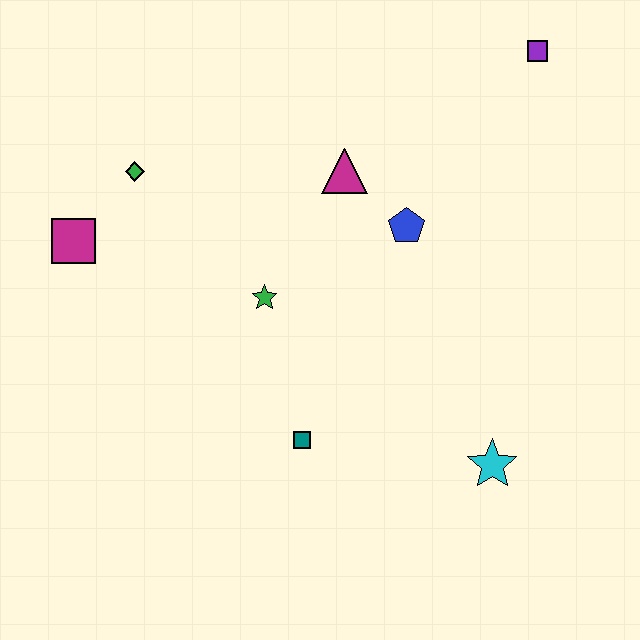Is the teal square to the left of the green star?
No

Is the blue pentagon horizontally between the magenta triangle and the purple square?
Yes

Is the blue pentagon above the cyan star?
Yes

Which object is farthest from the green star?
The purple square is farthest from the green star.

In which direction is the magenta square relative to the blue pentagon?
The magenta square is to the left of the blue pentagon.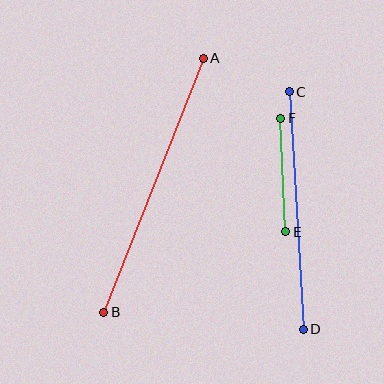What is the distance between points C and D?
The distance is approximately 238 pixels.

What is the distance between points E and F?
The distance is approximately 114 pixels.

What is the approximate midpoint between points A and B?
The midpoint is at approximately (153, 185) pixels.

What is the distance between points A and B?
The distance is approximately 273 pixels.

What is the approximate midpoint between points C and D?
The midpoint is at approximately (296, 211) pixels.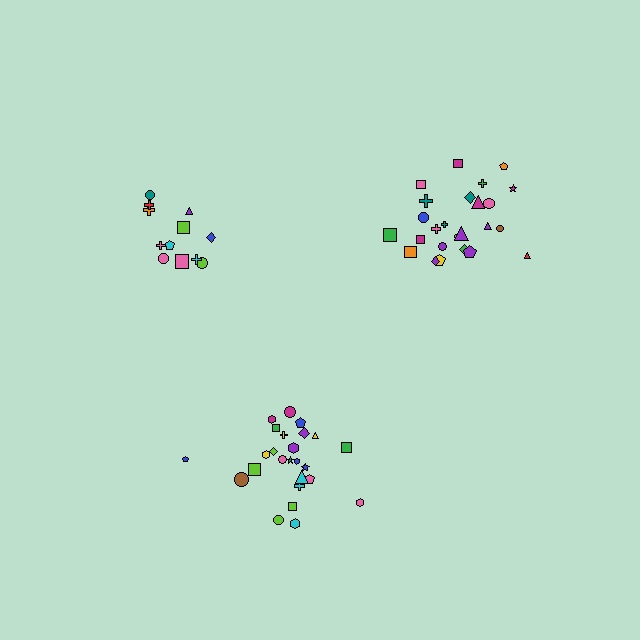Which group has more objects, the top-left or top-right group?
The top-right group.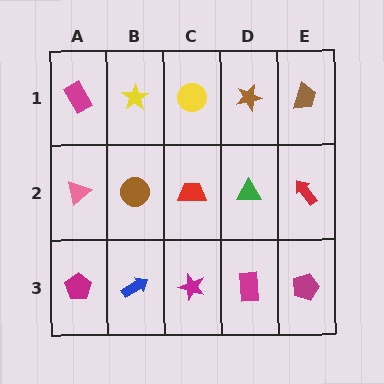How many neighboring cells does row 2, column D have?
4.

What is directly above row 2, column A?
A magenta rectangle.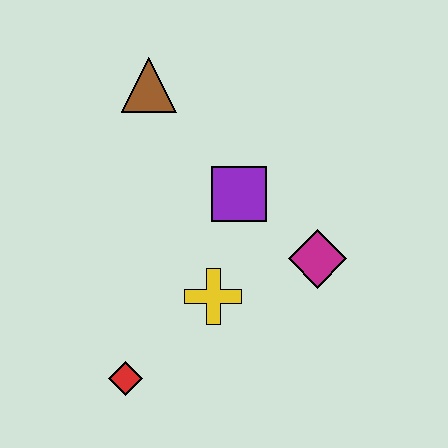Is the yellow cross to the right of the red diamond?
Yes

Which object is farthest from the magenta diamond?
The brown triangle is farthest from the magenta diamond.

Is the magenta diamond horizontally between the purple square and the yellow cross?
No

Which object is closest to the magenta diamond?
The purple square is closest to the magenta diamond.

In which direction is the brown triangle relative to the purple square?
The brown triangle is above the purple square.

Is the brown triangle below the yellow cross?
No